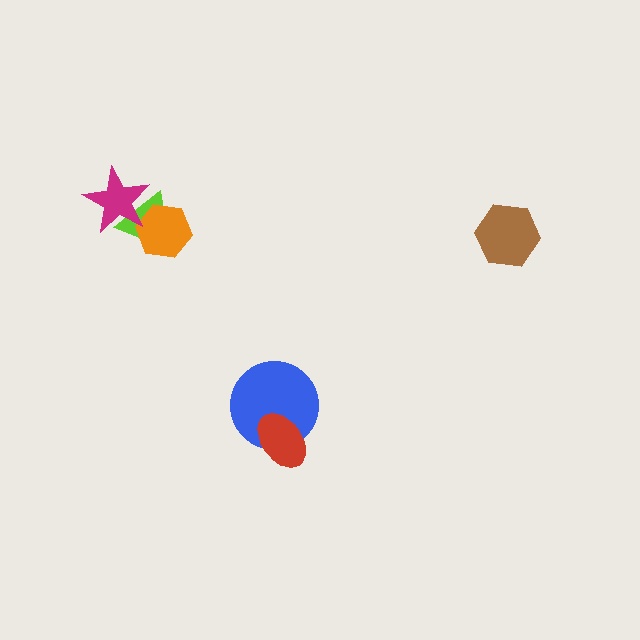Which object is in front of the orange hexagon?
The magenta star is in front of the orange hexagon.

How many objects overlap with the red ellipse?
1 object overlaps with the red ellipse.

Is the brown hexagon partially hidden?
No, no other shape covers it.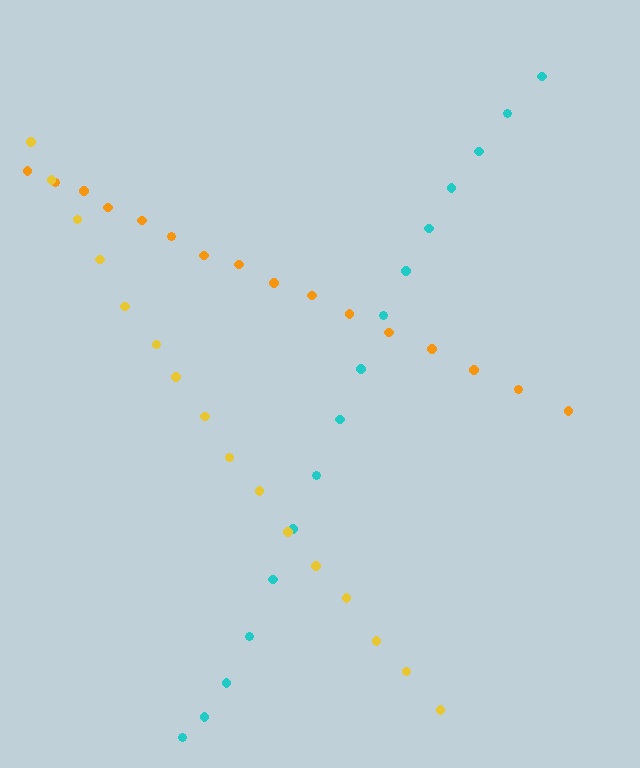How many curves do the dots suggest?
There are 3 distinct paths.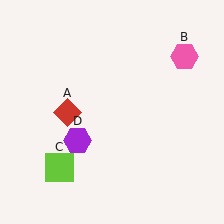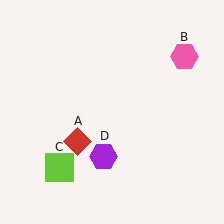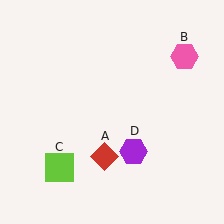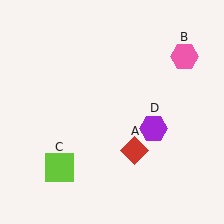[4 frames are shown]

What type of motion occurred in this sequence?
The red diamond (object A), purple hexagon (object D) rotated counterclockwise around the center of the scene.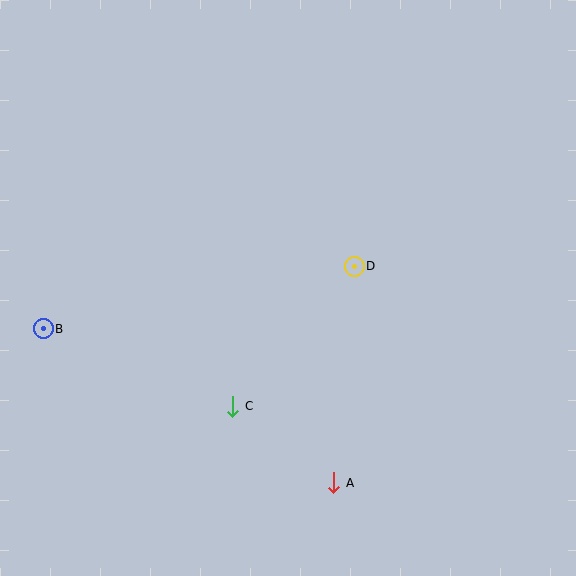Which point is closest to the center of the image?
Point D at (354, 266) is closest to the center.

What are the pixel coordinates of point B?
Point B is at (43, 329).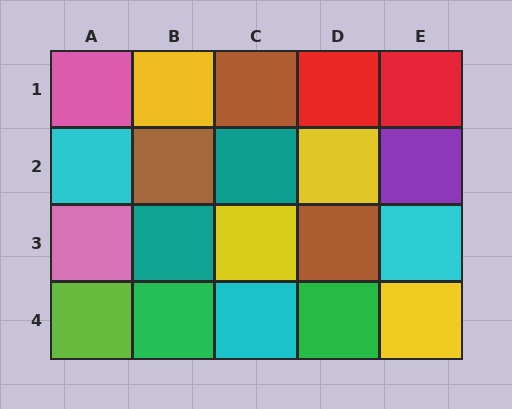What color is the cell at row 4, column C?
Cyan.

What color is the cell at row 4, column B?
Green.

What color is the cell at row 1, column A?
Pink.